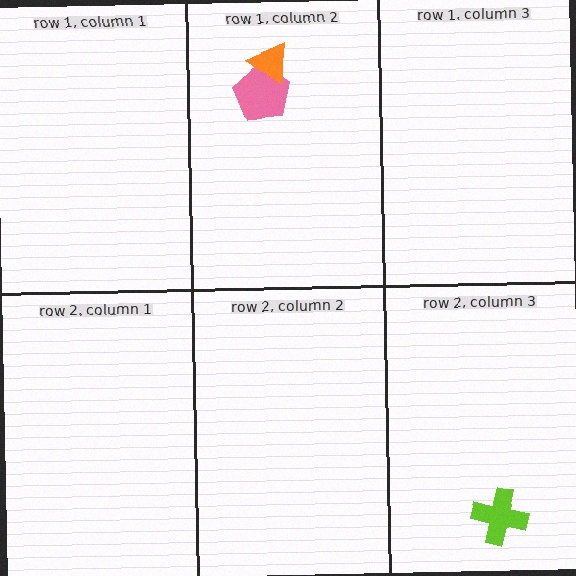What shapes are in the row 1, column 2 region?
The pink pentagon, the orange triangle.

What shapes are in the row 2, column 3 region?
The lime cross.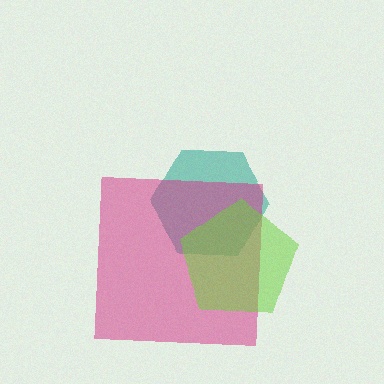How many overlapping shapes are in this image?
There are 3 overlapping shapes in the image.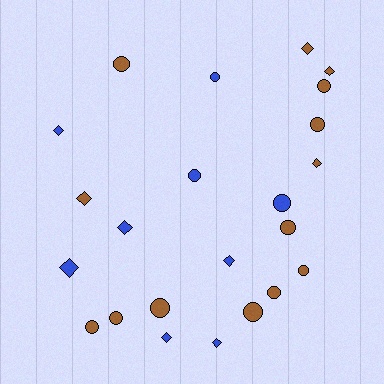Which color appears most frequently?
Brown, with 14 objects.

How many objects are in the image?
There are 23 objects.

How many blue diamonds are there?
There are 6 blue diamonds.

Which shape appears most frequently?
Circle, with 13 objects.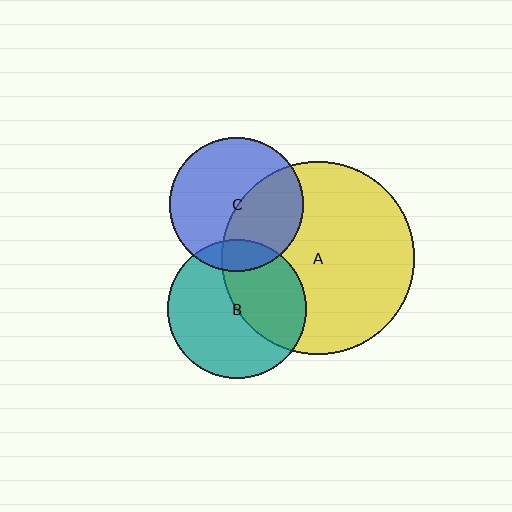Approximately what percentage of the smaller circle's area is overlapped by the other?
Approximately 45%.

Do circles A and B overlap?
Yes.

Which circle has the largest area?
Circle A (yellow).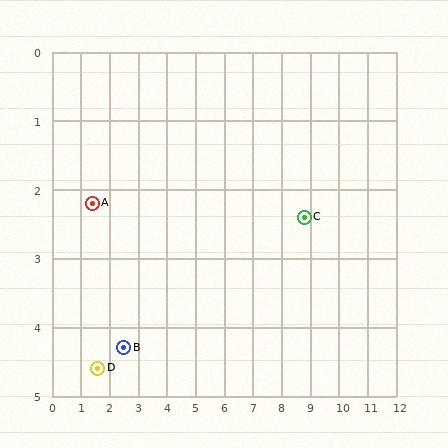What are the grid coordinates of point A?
Point A is at approximately (1.4, 2.2).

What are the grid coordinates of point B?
Point B is at approximately (2.5, 4.3).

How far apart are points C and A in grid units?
Points C and A are about 7.4 grid units apart.